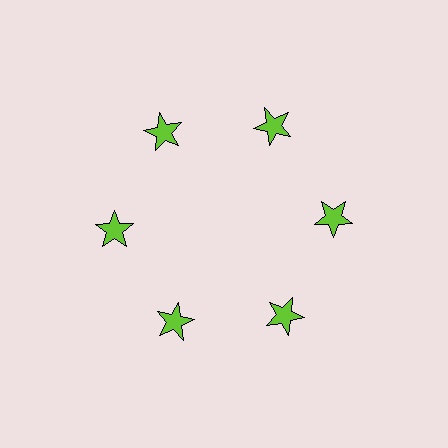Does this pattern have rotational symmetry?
Yes, this pattern has 6-fold rotational symmetry. It looks the same after rotating 60 degrees around the center.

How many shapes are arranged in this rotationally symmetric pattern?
There are 6 shapes, arranged in 6 groups of 1.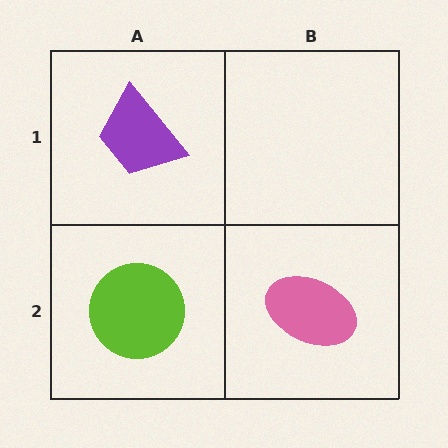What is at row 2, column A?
A lime circle.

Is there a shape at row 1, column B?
No, that cell is empty.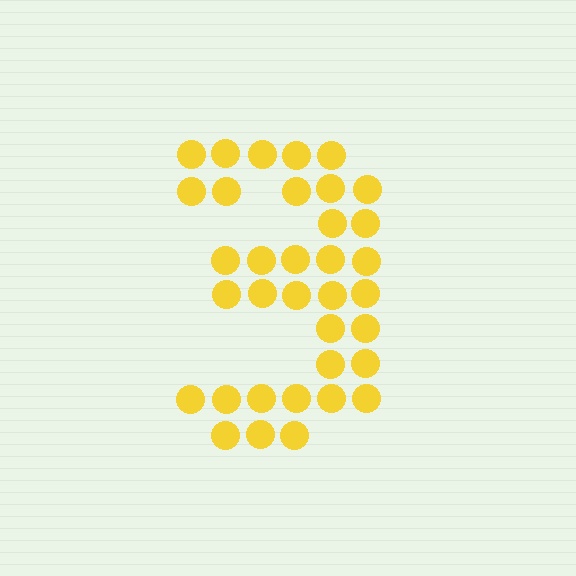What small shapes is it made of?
It is made of small circles.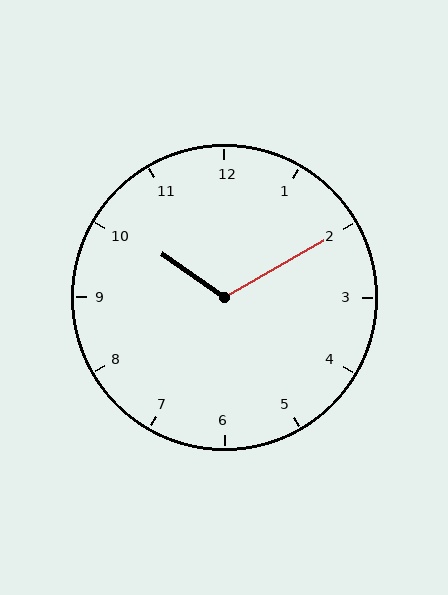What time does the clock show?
10:10.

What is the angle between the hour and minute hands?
Approximately 115 degrees.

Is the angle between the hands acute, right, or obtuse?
It is obtuse.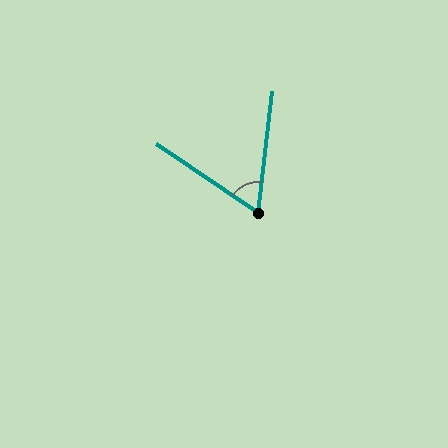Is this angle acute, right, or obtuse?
It is acute.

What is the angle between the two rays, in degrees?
Approximately 62 degrees.